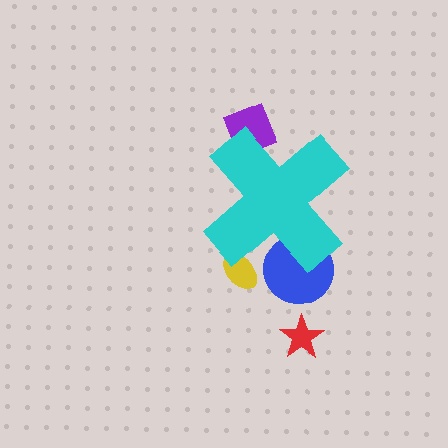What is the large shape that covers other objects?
A cyan cross.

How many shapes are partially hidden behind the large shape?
3 shapes are partially hidden.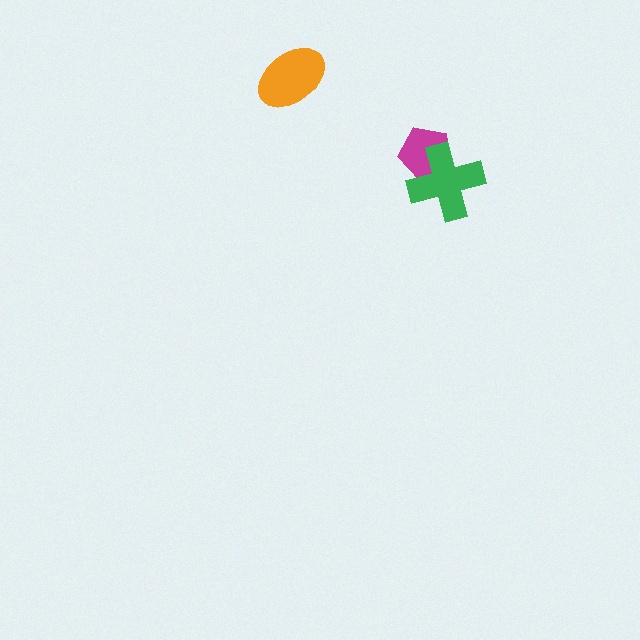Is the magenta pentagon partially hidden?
Yes, it is partially covered by another shape.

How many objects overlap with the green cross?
1 object overlaps with the green cross.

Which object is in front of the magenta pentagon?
The green cross is in front of the magenta pentagon.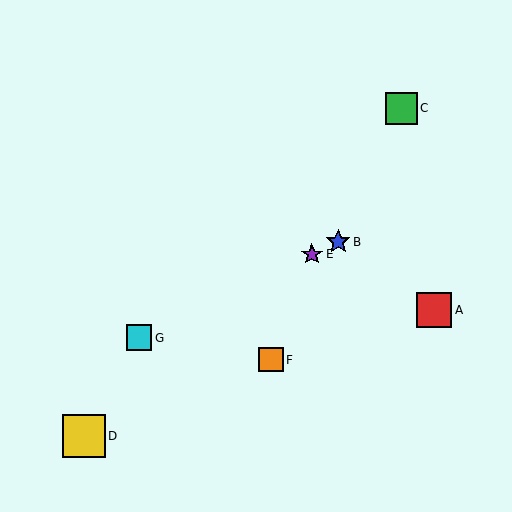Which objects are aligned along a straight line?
Objects B, E, G are aligned along a straight line.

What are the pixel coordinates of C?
Object C is at (401, 108).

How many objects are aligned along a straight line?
3 objects (B, E, G) are aligned along a straight line.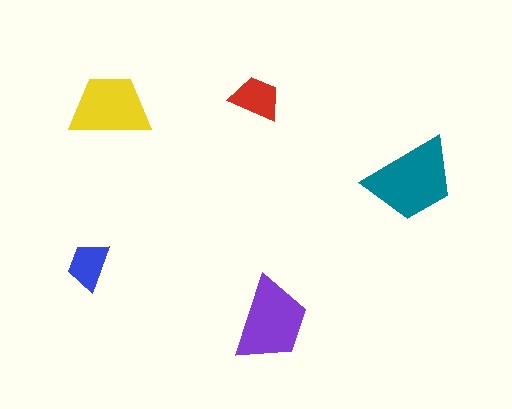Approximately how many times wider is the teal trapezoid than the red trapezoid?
About 2 times wider.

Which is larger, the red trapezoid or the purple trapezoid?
The purple one.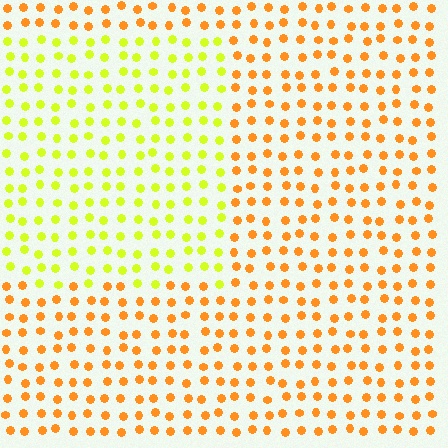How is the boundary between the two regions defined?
The boundary is defined purely by a slight shift in hue (about 42 degrees). Spacing, size, and orientation are identical on both sides.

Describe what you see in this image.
The image is filled with small orange elements in a uniform arrangement. A rectangle-shaped region is visible where the elements are tinted to a slightly different hue, forming a subtle color boundary.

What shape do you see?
I see a rectangle.